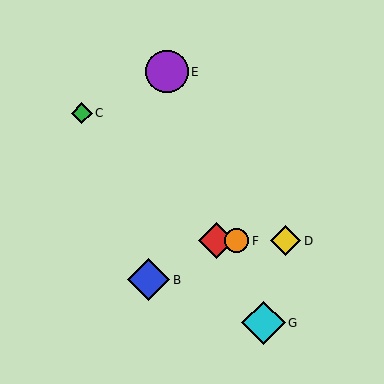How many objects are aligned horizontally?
3 objects (A, D, F) are aligned horizontally.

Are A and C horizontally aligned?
No, A is at y≈241 and C is at y≈113.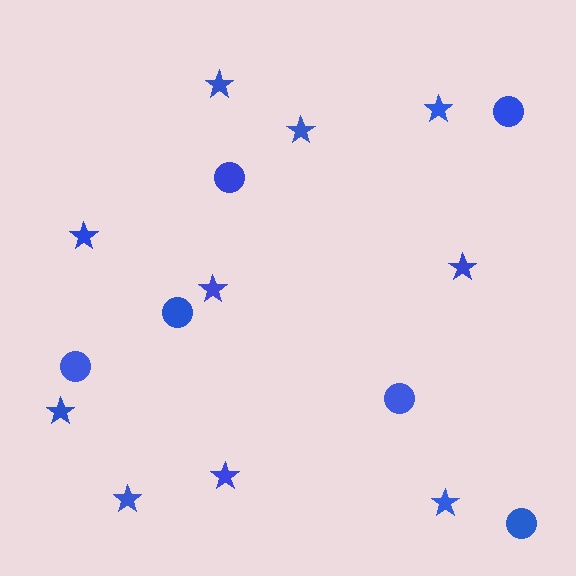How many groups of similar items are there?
There are 2 groups: one group of circles (6) and one group of stars (10).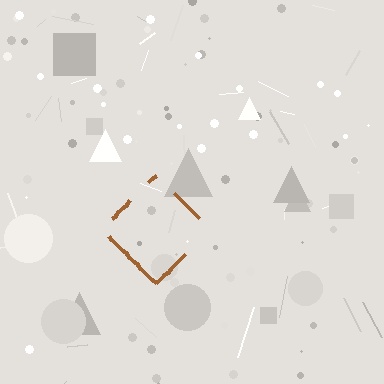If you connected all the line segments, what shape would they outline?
They would outline a diamond.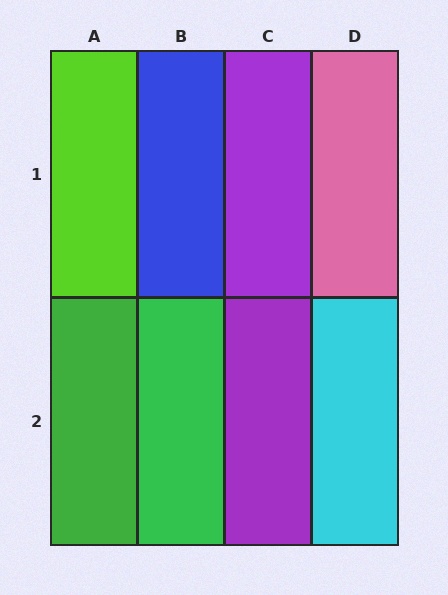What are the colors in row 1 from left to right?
Lime, blue, purple, pink.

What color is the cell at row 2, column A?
Green.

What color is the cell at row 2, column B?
Green.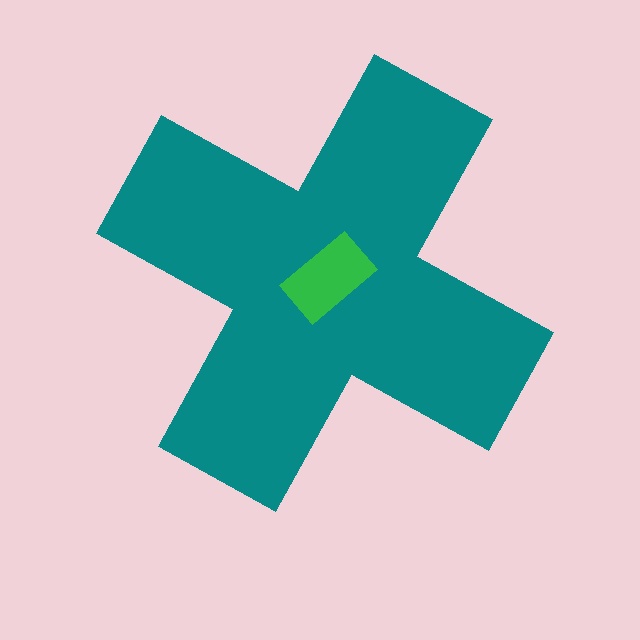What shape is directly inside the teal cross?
The green rectangle.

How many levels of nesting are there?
2.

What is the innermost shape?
The green rectangle.